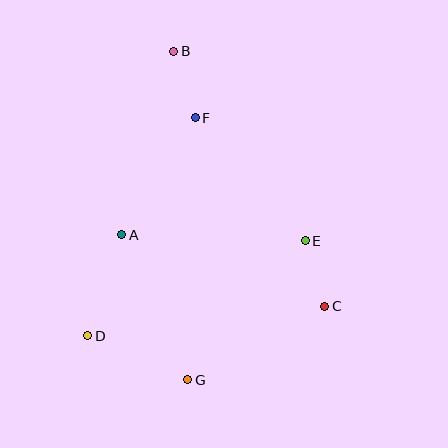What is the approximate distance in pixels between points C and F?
The distance between C and F is approximately 228 pixels.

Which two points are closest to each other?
Points C and E are closest to each other.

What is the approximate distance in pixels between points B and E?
The distance between B and E is approximately 231 pixels.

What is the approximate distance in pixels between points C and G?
The distance between C and G is approximately 156 pixels.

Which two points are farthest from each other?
Points B and G are farthest from each other.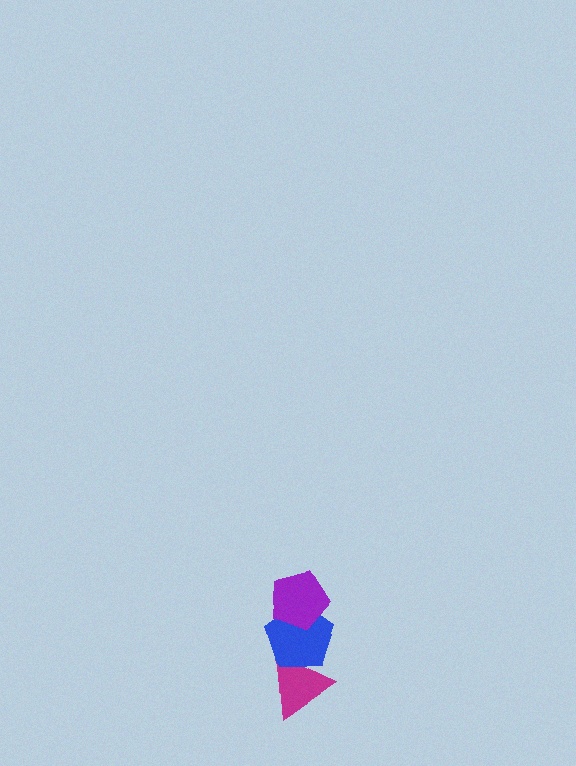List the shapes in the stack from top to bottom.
From top to bottom: the purple pentagon, the blue pentagon, the magenta triangle.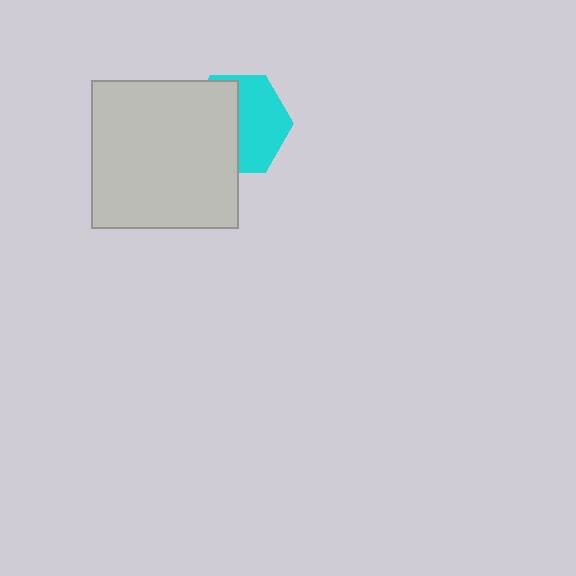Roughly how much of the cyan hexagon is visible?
About half of it is visible (roughly 50%).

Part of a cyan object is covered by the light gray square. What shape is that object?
It is a hexagon.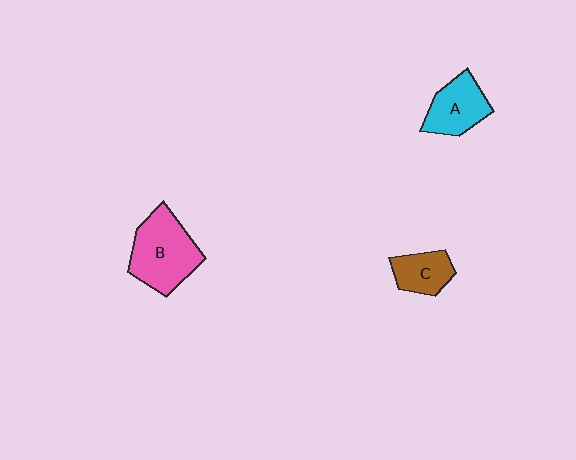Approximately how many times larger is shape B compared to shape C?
Approximately 1.9 times.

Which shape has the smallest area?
Shape C (brown).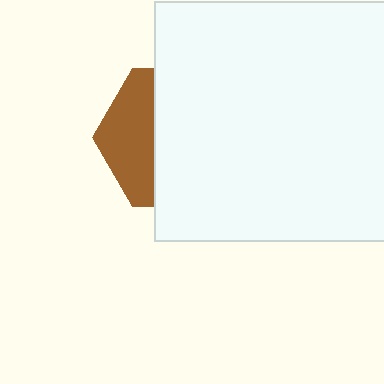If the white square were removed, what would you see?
You would see the complete brown hexagon.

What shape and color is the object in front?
The object in front is a white square.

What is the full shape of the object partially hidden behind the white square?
The partially hidden object is a brown hexagon.